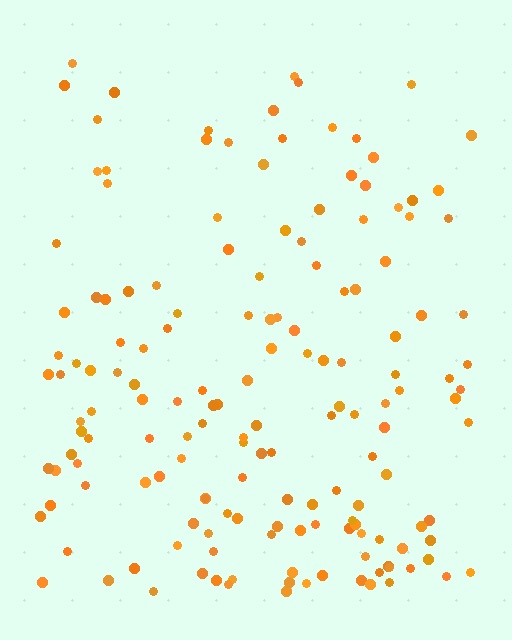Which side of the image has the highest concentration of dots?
The bottom.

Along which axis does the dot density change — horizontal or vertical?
Vertical.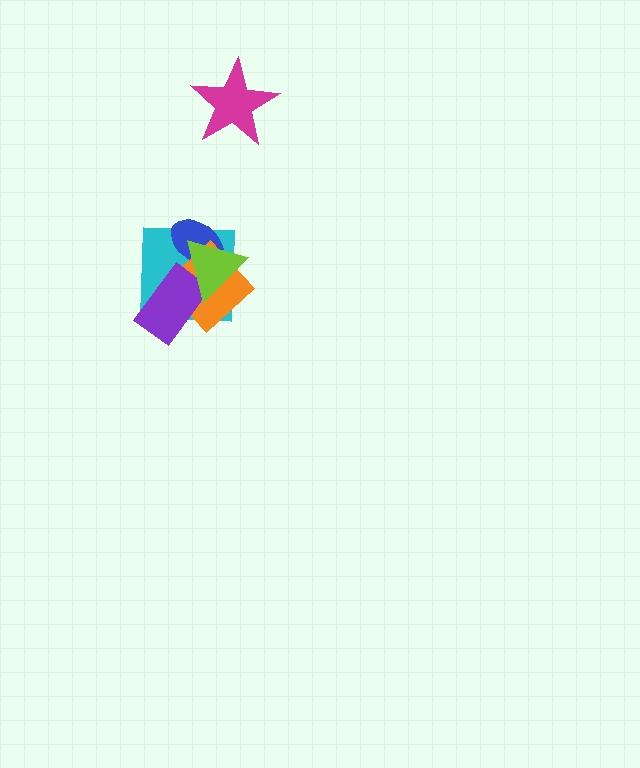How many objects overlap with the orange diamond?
4 objects overlap with the orange diamond.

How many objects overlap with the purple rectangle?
3 objects overlap with the purple rectangle.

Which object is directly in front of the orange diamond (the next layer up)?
The purple rectangle is directly in front of the orange diamond.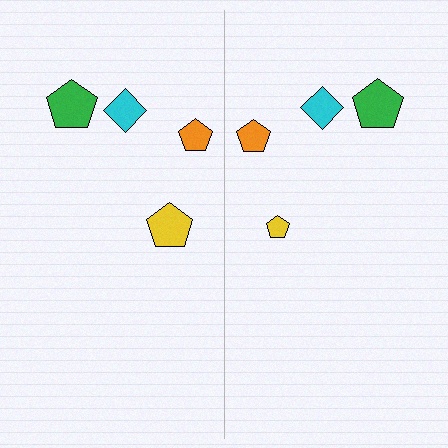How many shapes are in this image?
There are 8 shapes in this image.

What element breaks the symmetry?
The yellow pentagon on the right side has a different size than its mirror counterpart.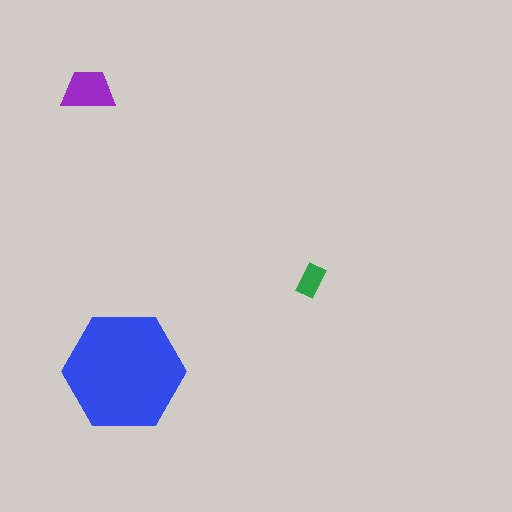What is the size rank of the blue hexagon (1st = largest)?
1st.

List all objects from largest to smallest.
The blue hexagon, the purple trapezoid, the green rectangle.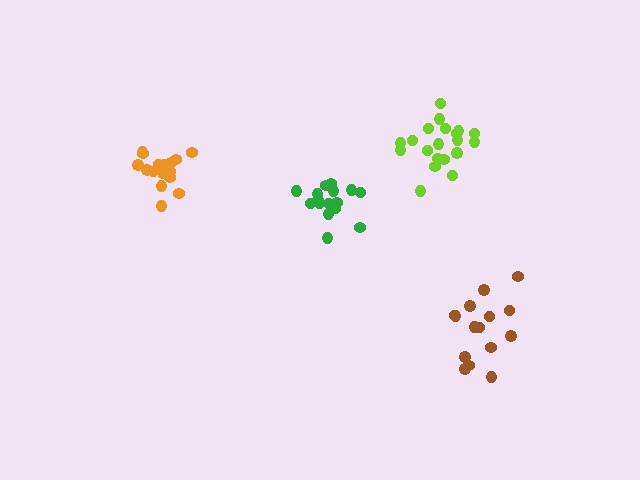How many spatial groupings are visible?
There are 4 spatial groupings.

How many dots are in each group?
Group 1: 16 dots, Group 2: 20 dots, Group 3: 16 dots, Group 4: 15 dots (67 total).